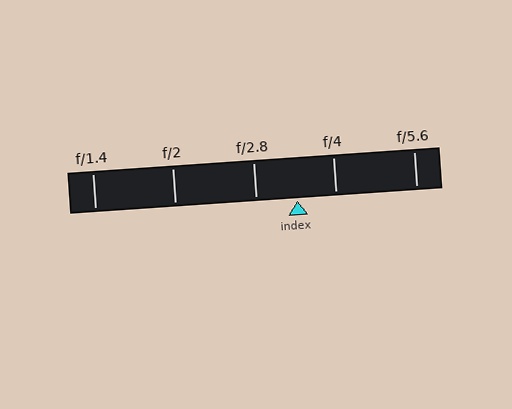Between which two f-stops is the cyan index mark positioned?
The index mark is between f/2.8 and f/4.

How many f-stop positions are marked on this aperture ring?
There are 5 f-stop positions marked.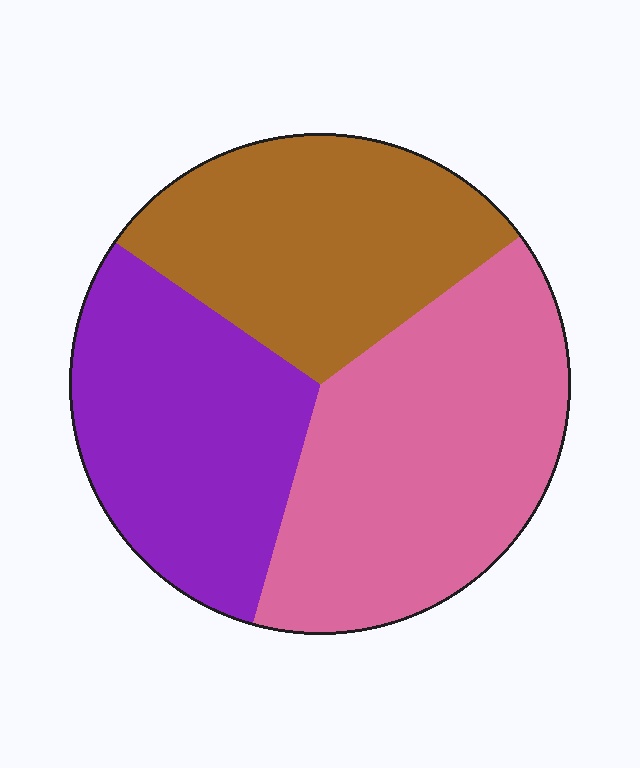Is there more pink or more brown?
Pink.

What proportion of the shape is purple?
Purple takes up between a sixth and a third of the shape.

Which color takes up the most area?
Pink, at roughly 40%.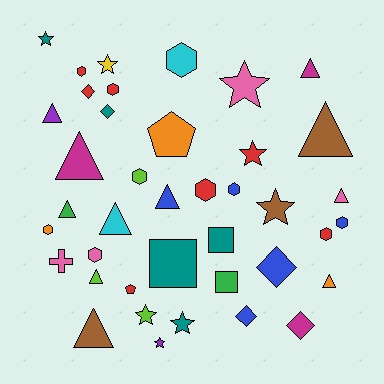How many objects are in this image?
There are 40 objects.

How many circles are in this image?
There are no circles.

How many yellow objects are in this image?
There is 1 yellow object.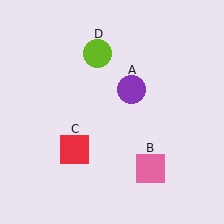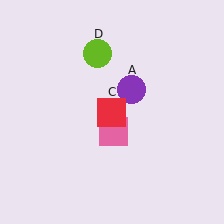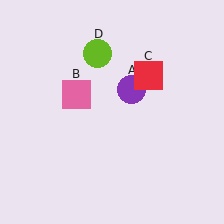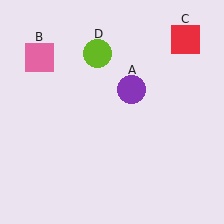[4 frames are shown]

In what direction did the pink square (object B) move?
The pink square (object B) moved up and to the left.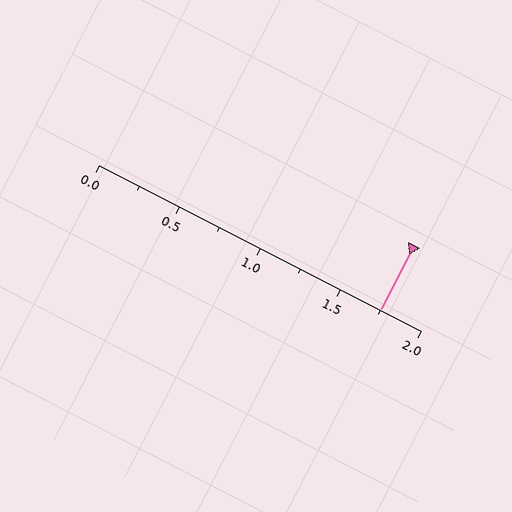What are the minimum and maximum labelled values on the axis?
The axis runs from 0.0 to 2.0.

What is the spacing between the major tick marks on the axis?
The major ticks are spaced 0.5 apart.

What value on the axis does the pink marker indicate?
The marker indicates approximately 1.75.